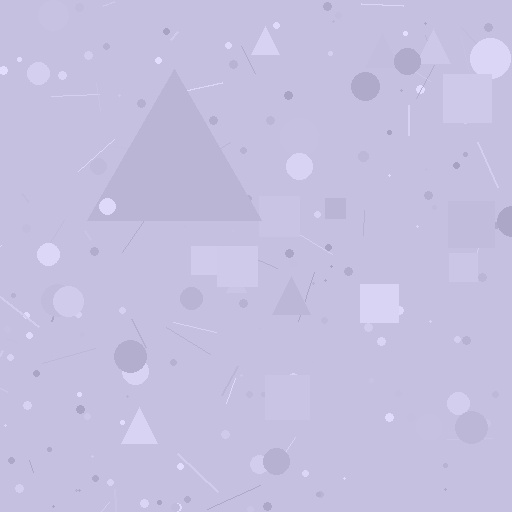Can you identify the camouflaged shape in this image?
The camouflaged shape is a triangle.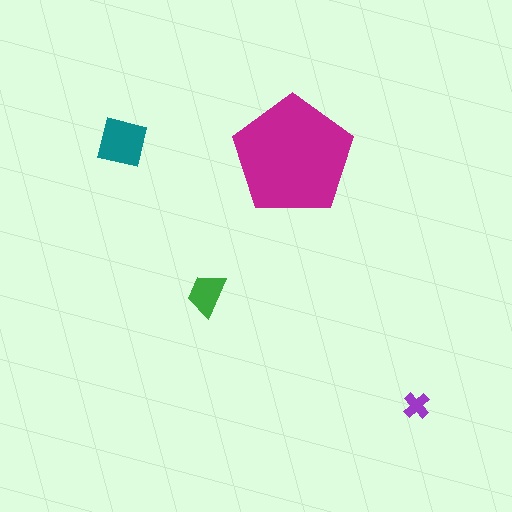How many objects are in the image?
There are 4 objects in the image.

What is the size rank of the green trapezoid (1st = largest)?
3rd.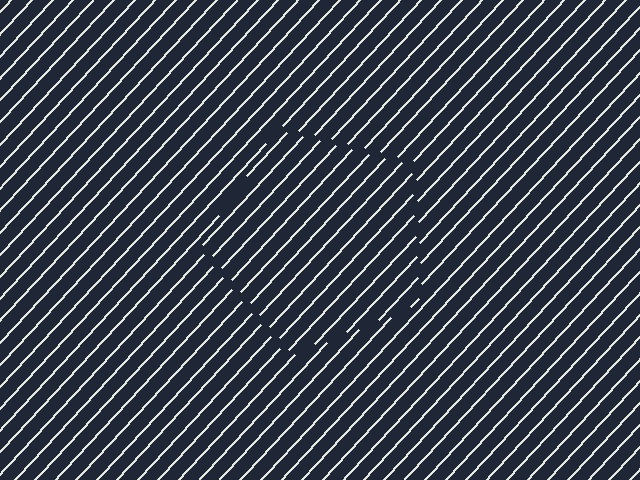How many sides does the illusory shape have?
5 sides — the line-ends trace a pentagon.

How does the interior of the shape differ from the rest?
The interior of the shape contains the same grating, shifted by half a period — the contour is defined by the phase discontinuity where line-ends from the inner and outer gratings abut.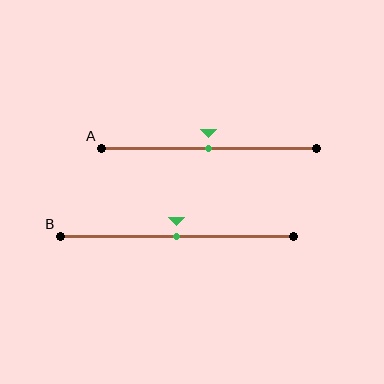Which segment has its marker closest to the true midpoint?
Segment A has its marker closest to the true midpoint.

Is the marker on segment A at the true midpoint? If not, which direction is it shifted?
Yes, the marker on segment A is at the true midpoint.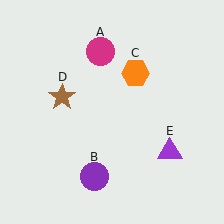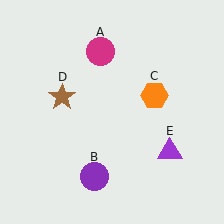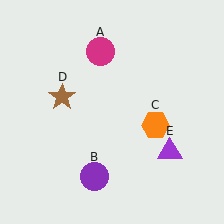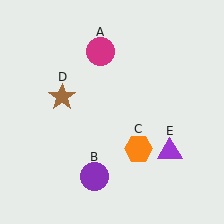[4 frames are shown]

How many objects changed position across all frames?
1 object changed position: orange hexagon (object C).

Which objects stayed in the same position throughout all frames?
Magenta circle (object A) and purple circle (object B) and brown star (object D) and purple triangle (object E) remained stationary.